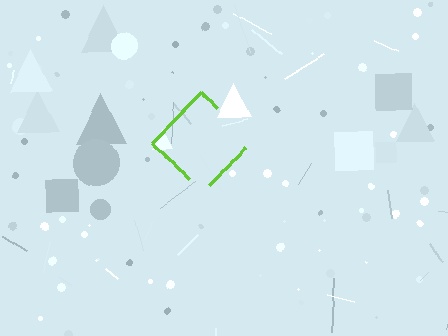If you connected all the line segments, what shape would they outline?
They would outline a diamond.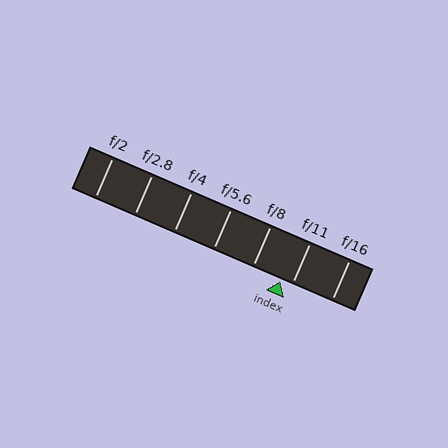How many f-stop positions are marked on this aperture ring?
There are 7 f-stop positions marked.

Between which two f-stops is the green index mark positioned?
The index mark is between f/8 and f/11.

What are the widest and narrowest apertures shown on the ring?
The widest aperture shown is f/2 and the narrowest is f/16.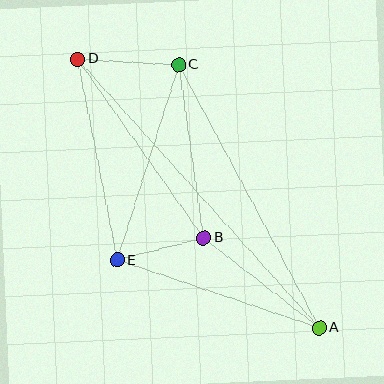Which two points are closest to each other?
Points B and E are closest to each other.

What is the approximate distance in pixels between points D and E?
The distance between D and E is approximately 204 pixels.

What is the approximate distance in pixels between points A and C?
The distance between A and C is approximately 298 pixels.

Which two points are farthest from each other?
Points A and D are farthest from each other.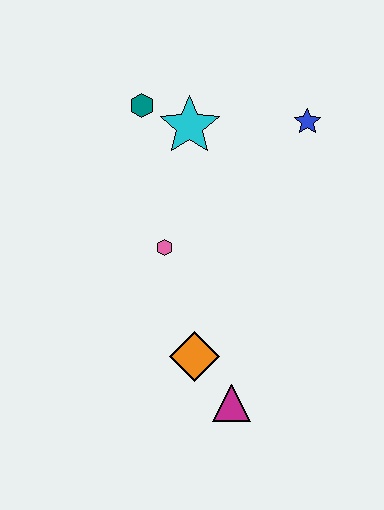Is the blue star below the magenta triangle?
No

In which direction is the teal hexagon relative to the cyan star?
The teal hexagon is to the left of the cyan star.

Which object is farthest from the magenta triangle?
The teal hexagon is farthest from the magenta triangle.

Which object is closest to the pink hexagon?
The orange diamond is closest to the pink hexagon.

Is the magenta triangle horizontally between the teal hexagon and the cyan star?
No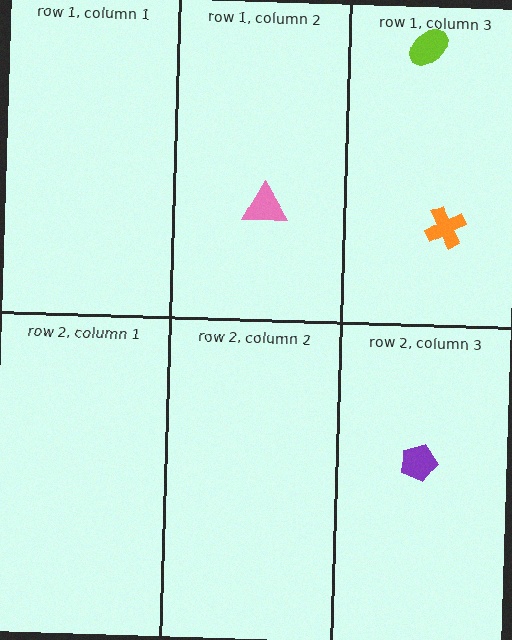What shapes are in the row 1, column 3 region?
The orange cross, the lime ellipse.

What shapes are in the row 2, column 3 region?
The purple pentagon.